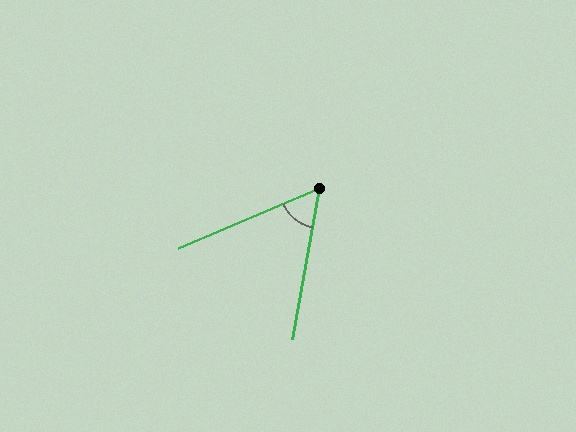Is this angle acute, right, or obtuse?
It is acute.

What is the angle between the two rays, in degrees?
Approximately 57 degrees.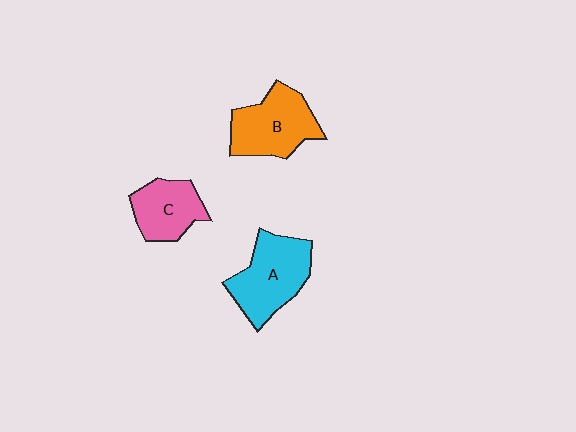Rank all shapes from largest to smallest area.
From largest to smallest: A (cyan), B (orange), C (pink).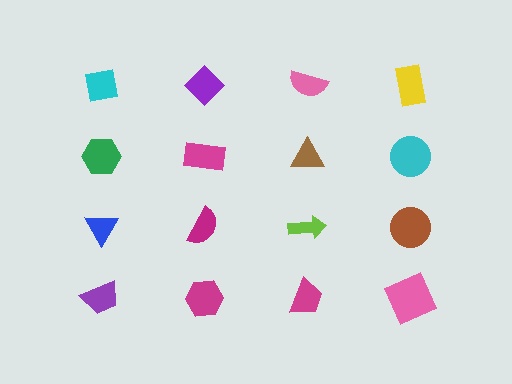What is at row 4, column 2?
A magenta hexagon.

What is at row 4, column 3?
A magenta trapezoid.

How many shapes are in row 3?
4 shapes.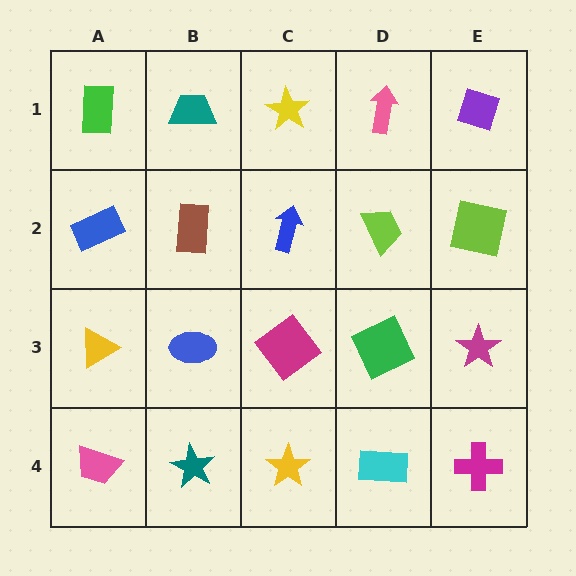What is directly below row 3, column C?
A yellow star.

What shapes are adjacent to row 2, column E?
A purple diamond (row 1, column E), a magenta star (row 3, column E), a lime trapezoid (row 2, column D).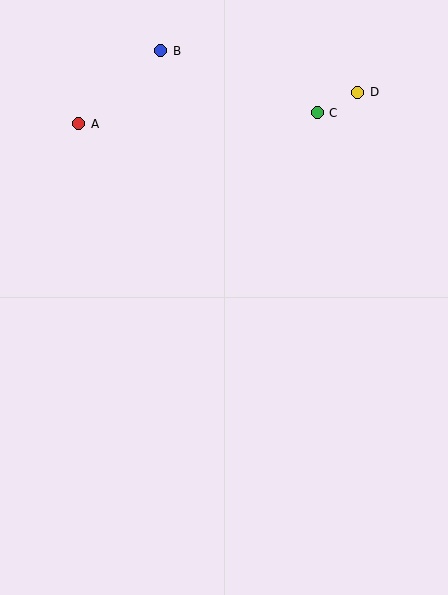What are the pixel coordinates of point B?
Point B is at (161, 51).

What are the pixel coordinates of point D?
Point D is at (358, 92).